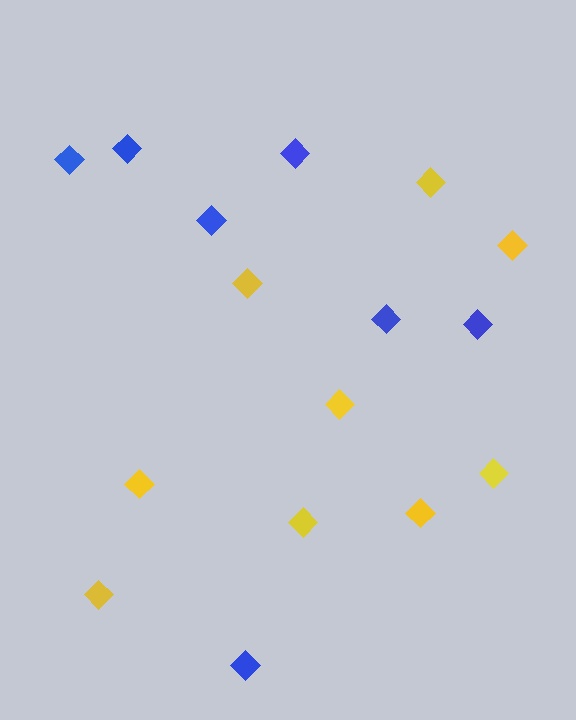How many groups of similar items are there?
There are 2 groups: one group of yellow diamonds (9) and one group of blue diamonds (7).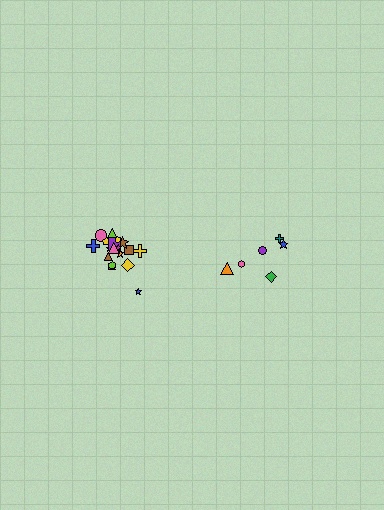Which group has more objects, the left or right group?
The left group.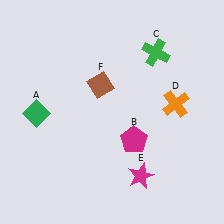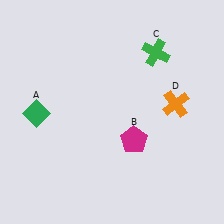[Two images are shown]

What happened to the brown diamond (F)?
The brown diamond (F) was removed in Image 2. It was in the top-left area of Image 1.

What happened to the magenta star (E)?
The magenta star (E) was removed in Image 2. It was in the bottom-right area of Image 1.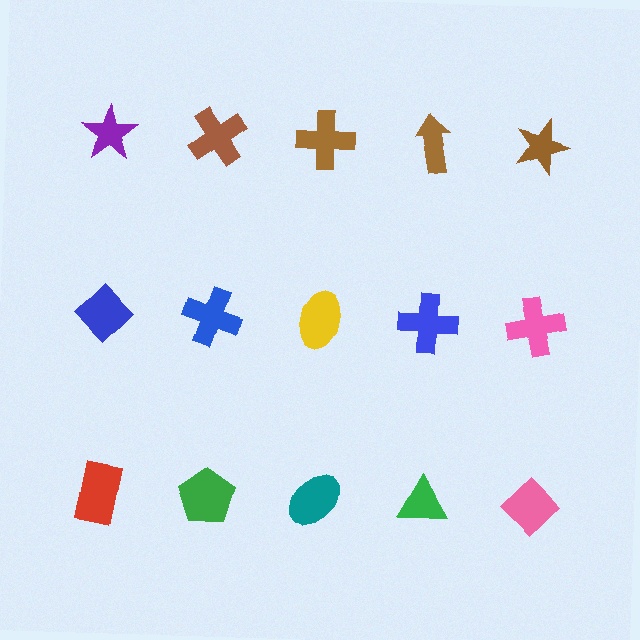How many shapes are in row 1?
5 shapes.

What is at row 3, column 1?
A red rectangle.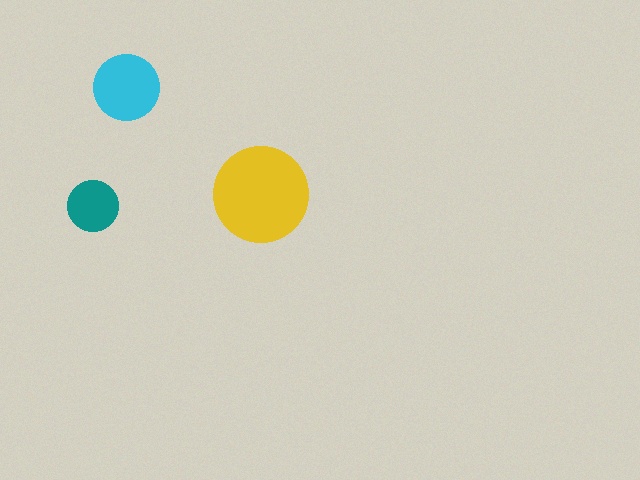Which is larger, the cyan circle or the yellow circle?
The yellow one.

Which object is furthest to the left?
The teal circle is leftmost.